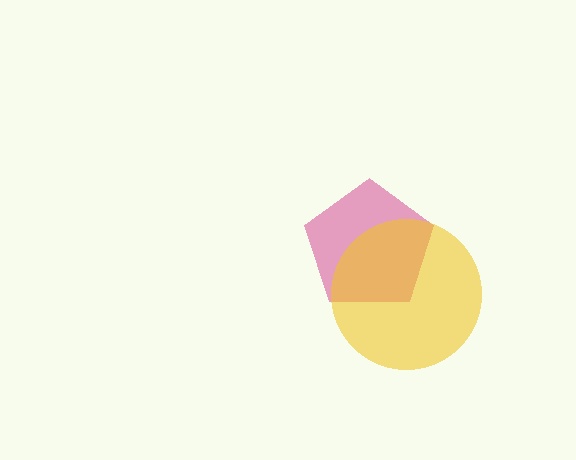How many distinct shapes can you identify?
There are 2 distinct shapes: a pink pentagon, a yellow circle.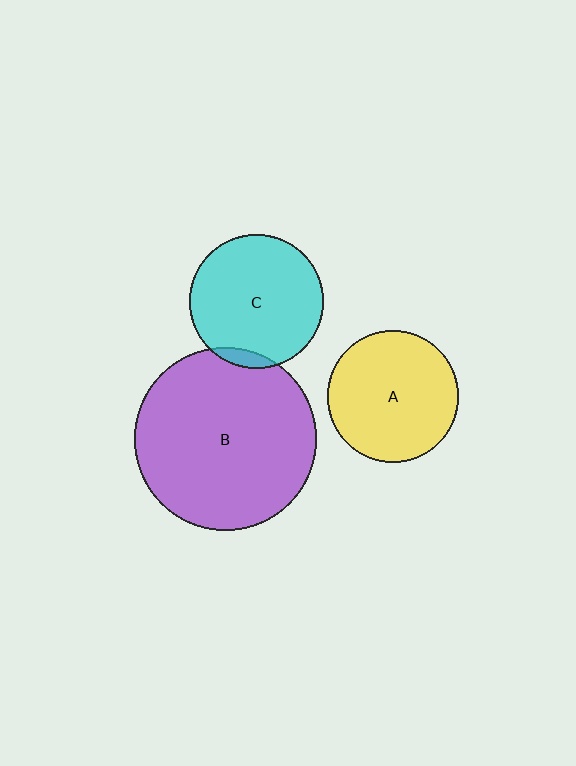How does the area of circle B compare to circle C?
Approximately 1.9 times.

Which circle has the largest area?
Circle B (purple).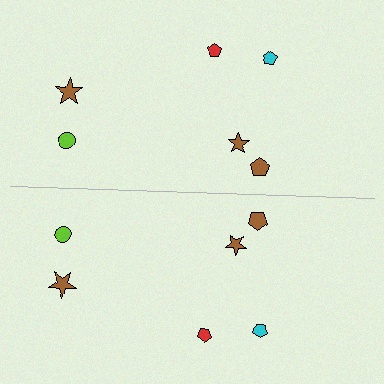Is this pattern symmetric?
Yes, this pattern has bilateral (reflection) symmetry.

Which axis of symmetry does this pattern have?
The pattern has a horizontal axis of symmetry running through the center of the image.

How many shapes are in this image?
There are 12 shapes in this image.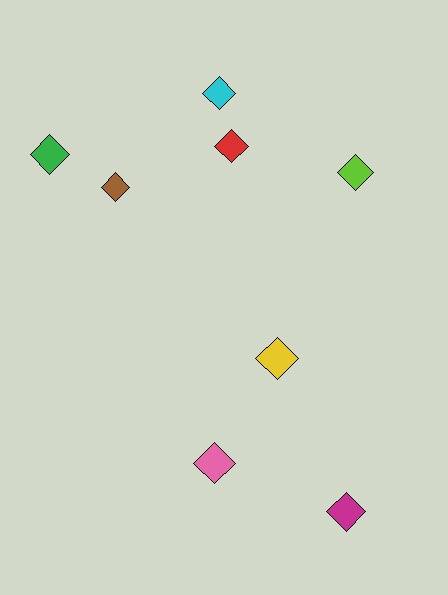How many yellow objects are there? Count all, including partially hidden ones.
There is 1 yellow object.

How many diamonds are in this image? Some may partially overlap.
There are 8 diamonds.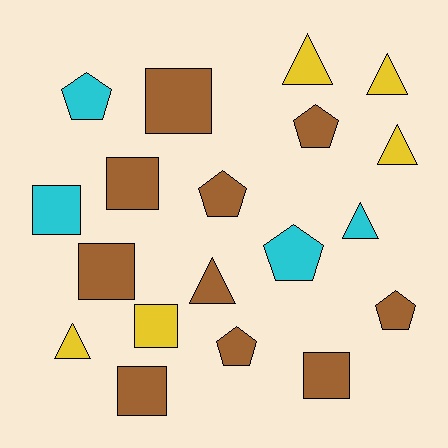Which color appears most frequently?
Brown, with 10 objects.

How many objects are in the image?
There are 19 objects.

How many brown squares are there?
There are 5 brown squares.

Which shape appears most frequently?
Square, with 7 objects.